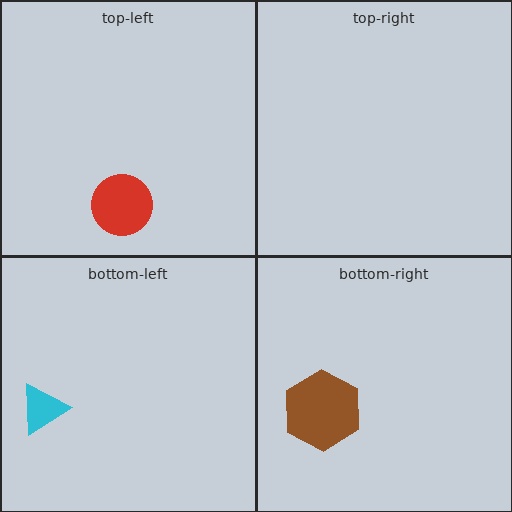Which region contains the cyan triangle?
The bottom-left region.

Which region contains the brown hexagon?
The bottom-right region.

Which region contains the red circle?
The top-left region.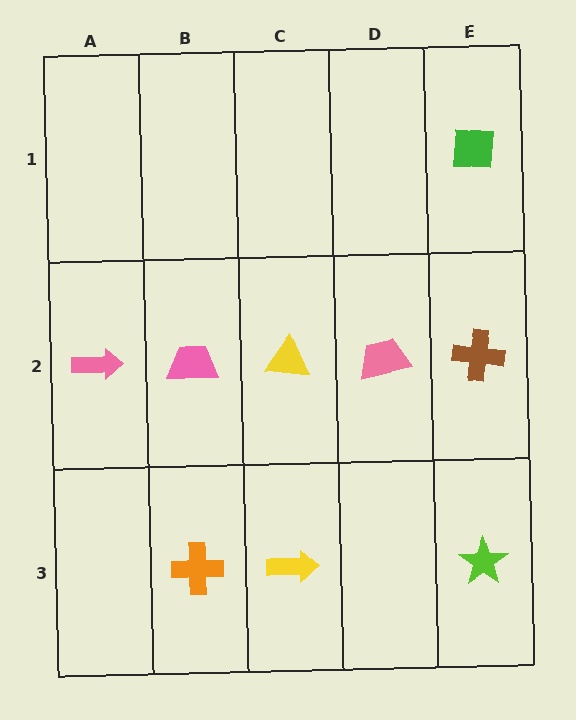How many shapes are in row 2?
5 shapes.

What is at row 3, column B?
An orange cross.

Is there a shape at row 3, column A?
No, that cell is empty.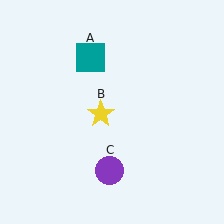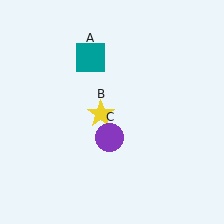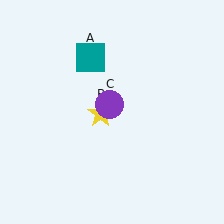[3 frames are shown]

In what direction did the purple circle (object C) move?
The purple circle (object C) moved up.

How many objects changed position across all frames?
1 object changed position: purple circle (object C).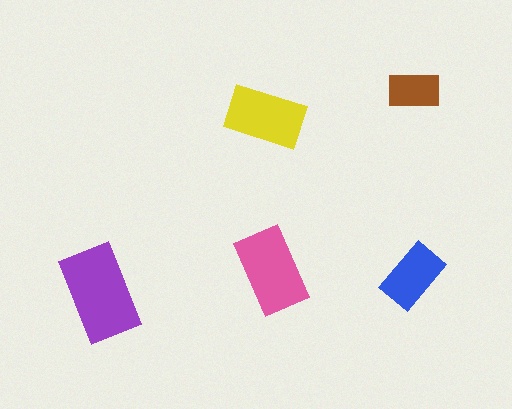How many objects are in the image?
There are 5 objects in the image.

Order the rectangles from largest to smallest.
the purple one, the pink one, the yellow one, the blue one, the brown one.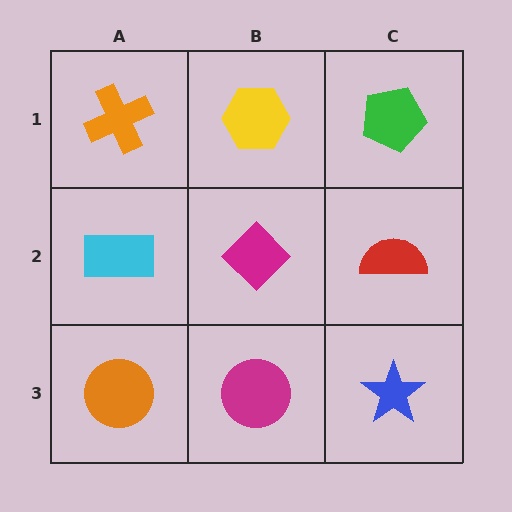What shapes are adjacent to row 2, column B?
A yellow hexagon (row 1, column B), a magenta circle (row 3, column B), a cyan rectangle (row 2, column A), a red semicircle (row 2, column C).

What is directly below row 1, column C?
A red semicircle.